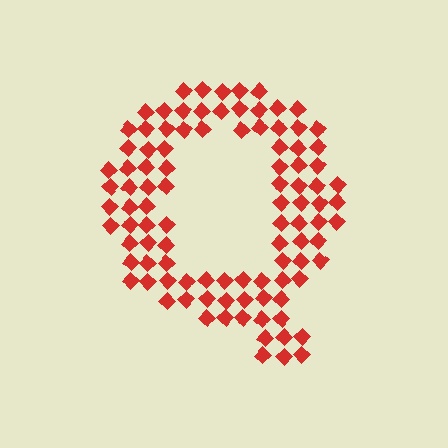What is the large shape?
The large shape is the letter Q.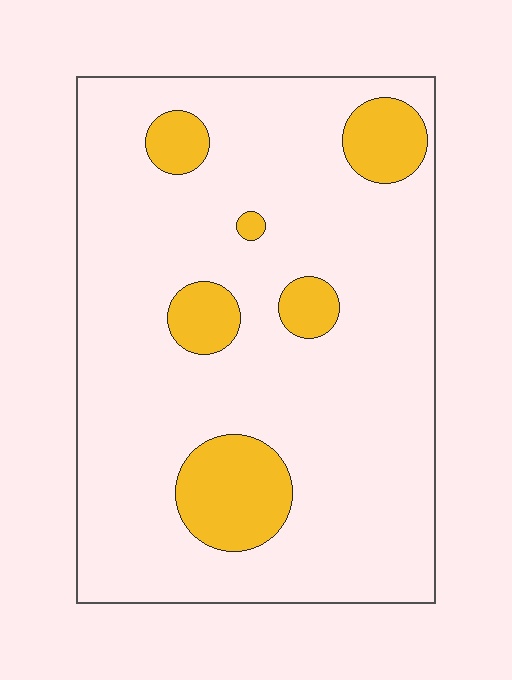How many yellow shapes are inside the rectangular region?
6.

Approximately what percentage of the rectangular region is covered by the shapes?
Approximately 15%.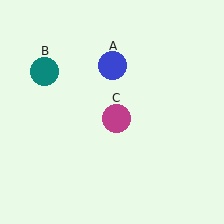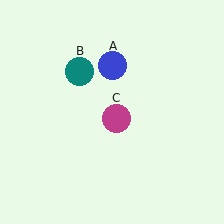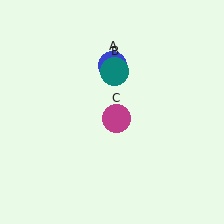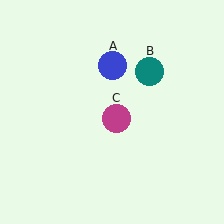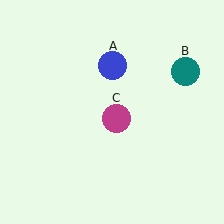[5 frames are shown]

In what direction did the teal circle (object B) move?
The teal circle (object B) moved right.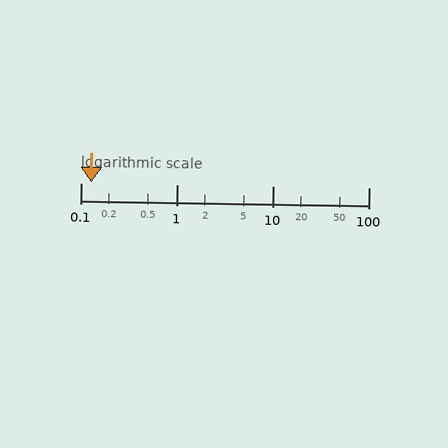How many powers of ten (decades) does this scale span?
The scale spans 3 decades, from 0.1 to 100.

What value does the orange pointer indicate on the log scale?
The pointer indicates approximately 0.13.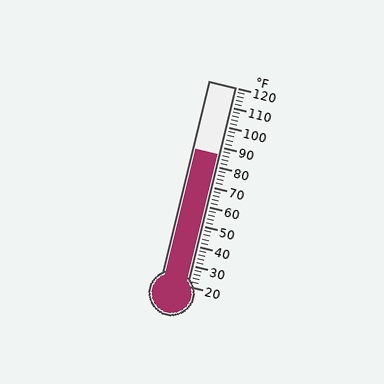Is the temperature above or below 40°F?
The temperature is above 40°F.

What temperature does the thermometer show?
The thermometer shows approximately 86°F.